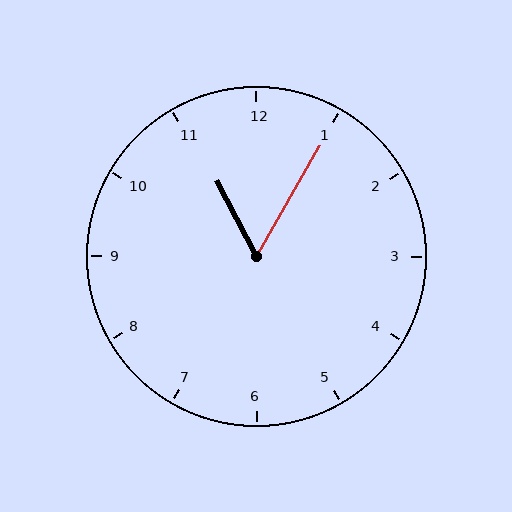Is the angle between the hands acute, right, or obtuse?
It is acute.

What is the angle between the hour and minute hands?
Approximately 58 degrees.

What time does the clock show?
11:05.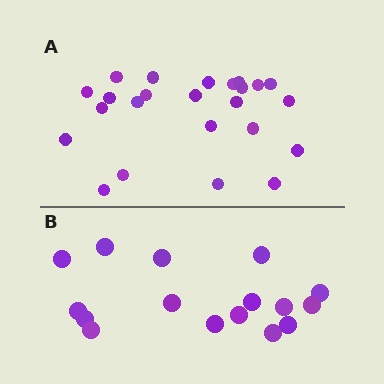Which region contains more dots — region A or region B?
Region A (the top region) has more dots.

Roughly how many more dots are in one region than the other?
Region A has roughly 8 or so more dots than region B.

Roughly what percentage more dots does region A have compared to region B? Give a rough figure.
About 50% more.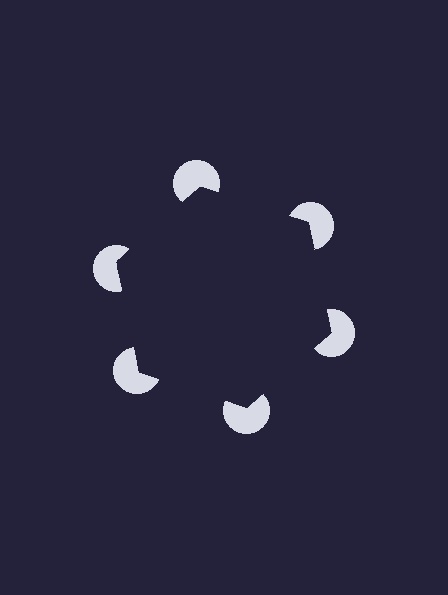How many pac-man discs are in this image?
There are 6 — one at each vertex of the illusory hexagon.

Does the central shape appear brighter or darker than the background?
It typically appears slightly darker than the background, even though no actual brightness change is drawn.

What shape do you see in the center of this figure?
An illusory hexagon — its edges are inferred from the aligned wedge cuts in the pac-man discs, not physically drawn.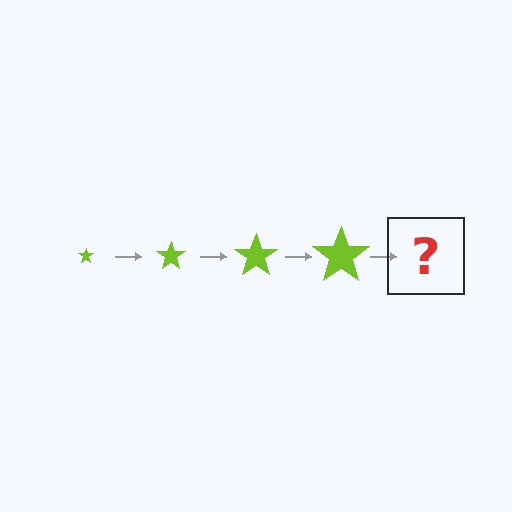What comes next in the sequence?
The next element should be a lime star, larger than the previous one.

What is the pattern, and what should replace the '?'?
The pattern is that the star gets progressively larger each step. The '?' should be a lime star, larger than the previous one.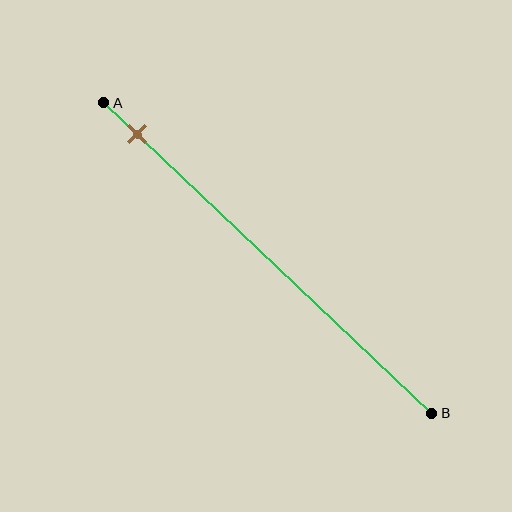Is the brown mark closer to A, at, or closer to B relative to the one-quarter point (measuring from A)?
The brown mark is closer to point A than the one-quarter point of segment AB.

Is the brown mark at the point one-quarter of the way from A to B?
No, the mark is at about 10% from A, not at the 25% one-quarter point.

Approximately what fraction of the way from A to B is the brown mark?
The brown mark is approximately 10% of the way from A to B.